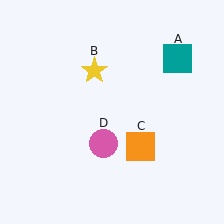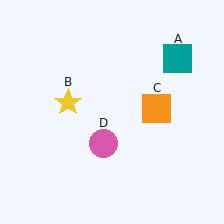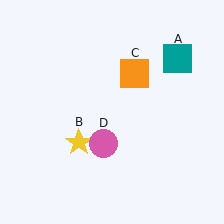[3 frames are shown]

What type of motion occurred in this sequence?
The yellow star (object B), orange square (object C) rotated counterclockwise around the center of the scene.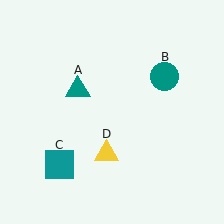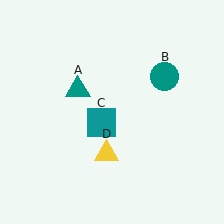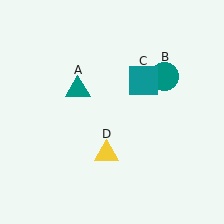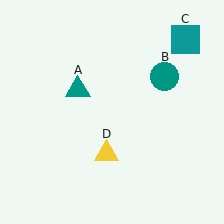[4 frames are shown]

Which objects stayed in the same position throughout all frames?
Teal triangle (object A) and teal circle (object B) and yellow triangle (object D) remained stationary.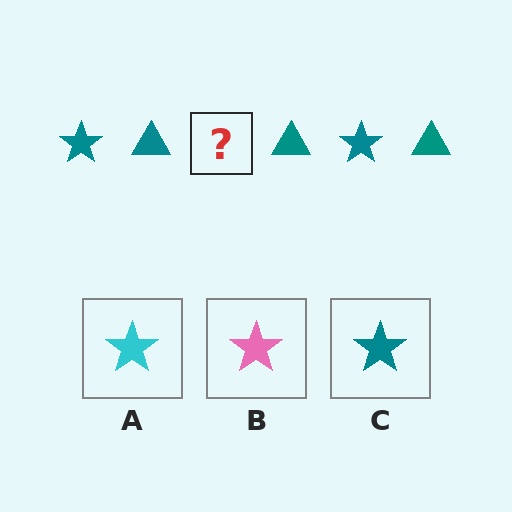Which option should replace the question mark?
Option C.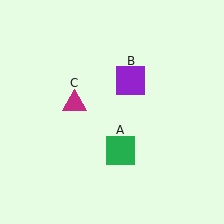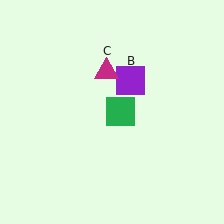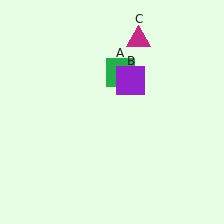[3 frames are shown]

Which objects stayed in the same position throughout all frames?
Purple square (object B) remained stationary.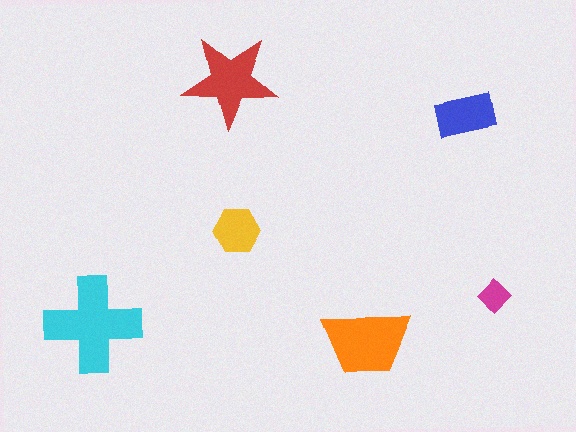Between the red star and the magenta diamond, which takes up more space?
The red star.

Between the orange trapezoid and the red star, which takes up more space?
The orange trapezoid.